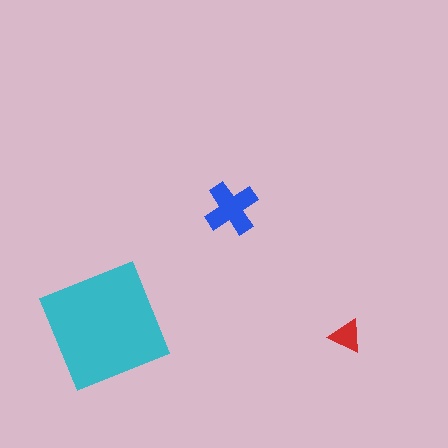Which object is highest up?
The blue cross is topmost.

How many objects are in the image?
There are 3 objects in the image.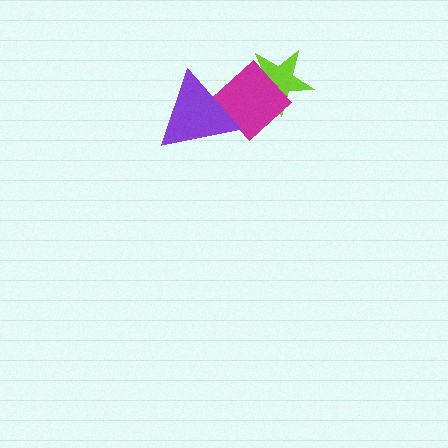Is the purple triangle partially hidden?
No, no other shape covers it.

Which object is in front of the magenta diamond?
The purple triangle is in front of the magenta diamond.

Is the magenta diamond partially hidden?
Yes, it is partially covered by another shape.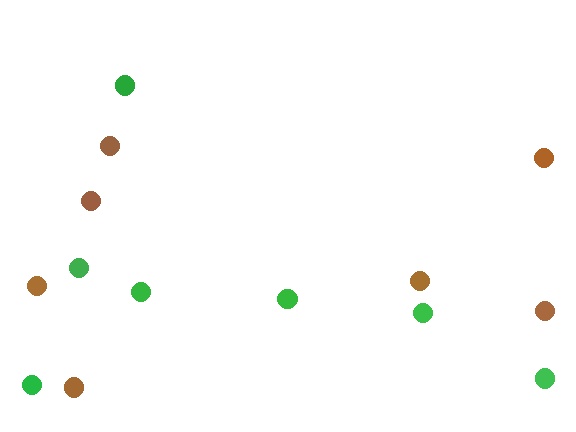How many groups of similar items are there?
There are 2 groups: one group of green circles (7) and one group of brown circles (7).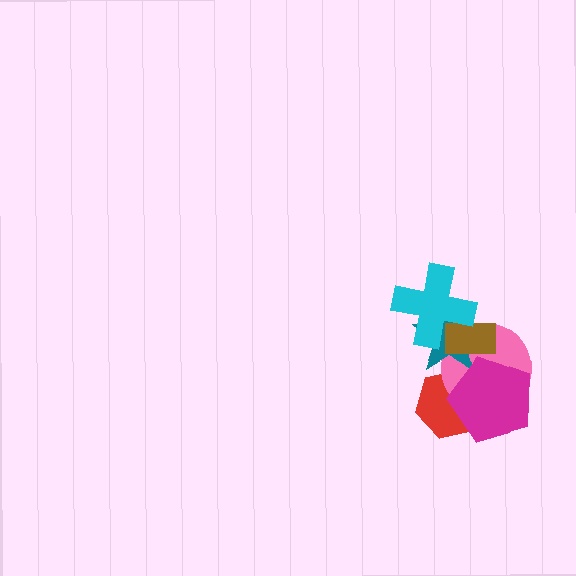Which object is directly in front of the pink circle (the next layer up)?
The teal star is directly in front of the pink circle.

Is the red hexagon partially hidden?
Yes, it is partially covered by another shape.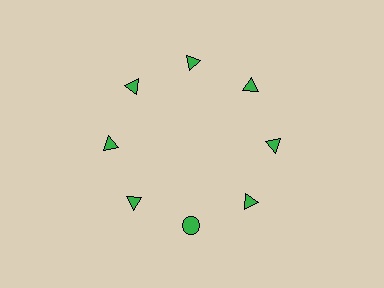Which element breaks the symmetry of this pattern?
The green circle at roughly the 6 o'clock position breaks the symmetry. All other shapes are green triangles.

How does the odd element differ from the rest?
It has a different shape: circle instead of triangle.